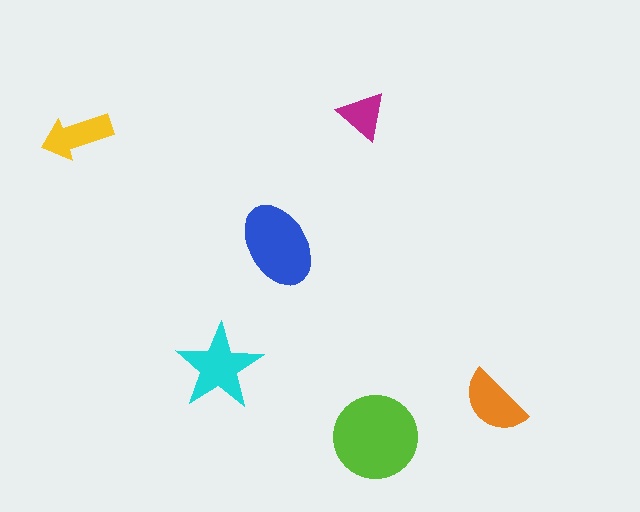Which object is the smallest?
The magenta triangle.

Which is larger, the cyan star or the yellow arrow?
The cyan star.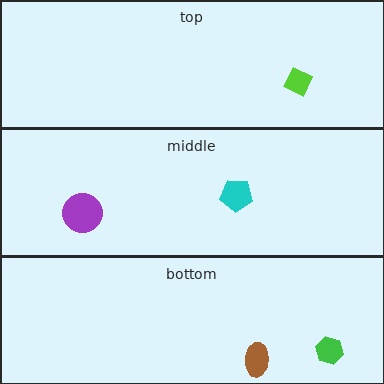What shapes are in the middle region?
The cyan pentagon, the purple circle.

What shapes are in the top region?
The lime diamond.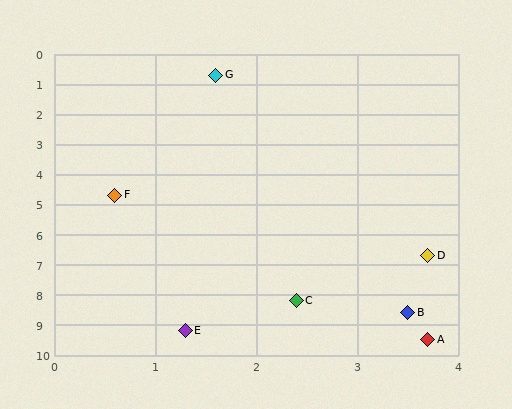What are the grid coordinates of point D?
Point D is at approximately (3.7, 6.7).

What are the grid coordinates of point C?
Point C is at approximately (2.4, 8.2).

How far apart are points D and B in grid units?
Points D and B are about 1.9 grid units apart.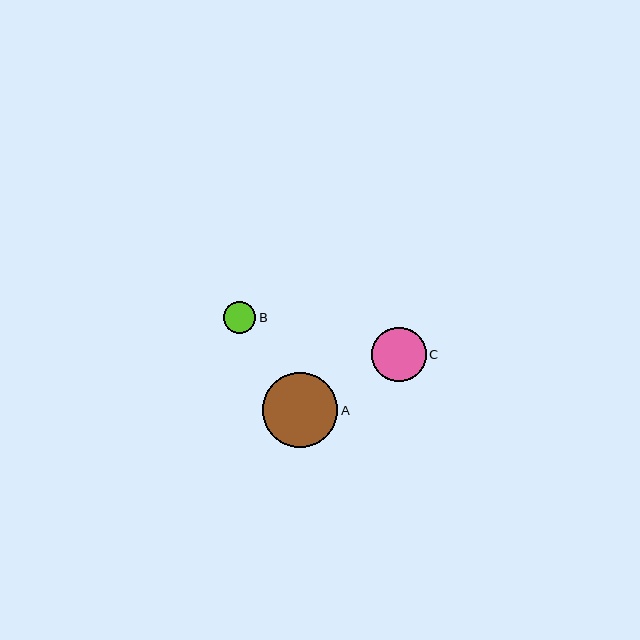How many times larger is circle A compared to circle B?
Circle A is approximately 2.3 times the size of circle B.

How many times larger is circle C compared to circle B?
Circle C is approximately 1.7 times the size of circle B.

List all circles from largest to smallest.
From largest to smallest: A, C, B.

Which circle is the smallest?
Circle B is the smallest with a size of approximately 32 pixels.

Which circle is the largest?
Circle A is the largest with a size of approximately 75 pixels.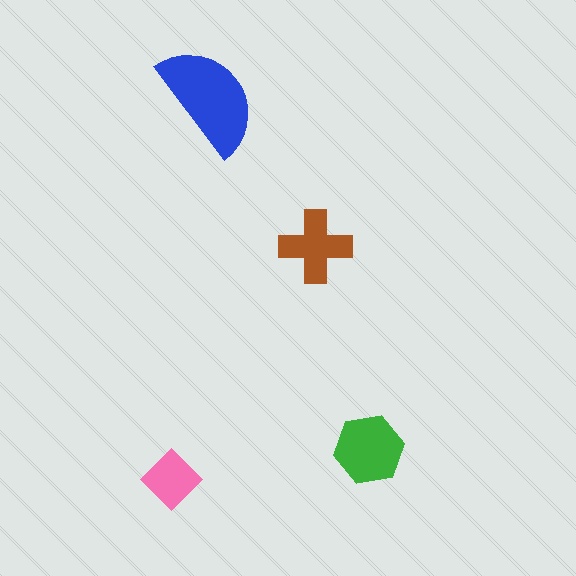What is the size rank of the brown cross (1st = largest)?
3rd.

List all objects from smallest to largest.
The pink diamond, the brown cross, the green hexagon, the blue semicircle.